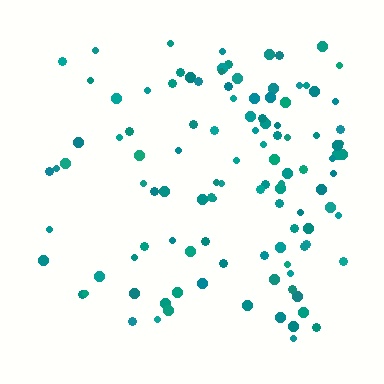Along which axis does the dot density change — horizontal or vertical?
Horizontal.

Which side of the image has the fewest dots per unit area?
The left.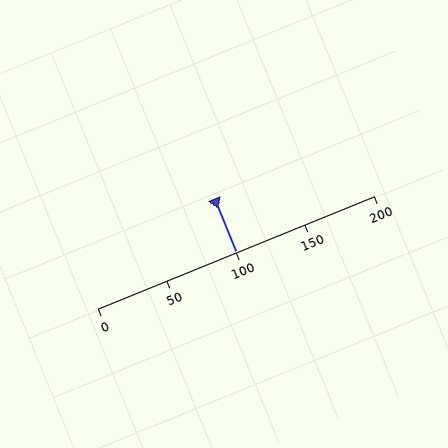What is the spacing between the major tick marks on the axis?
The major ticks are spaced 50 apart.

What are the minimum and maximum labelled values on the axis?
The axis runs from 0 to 200.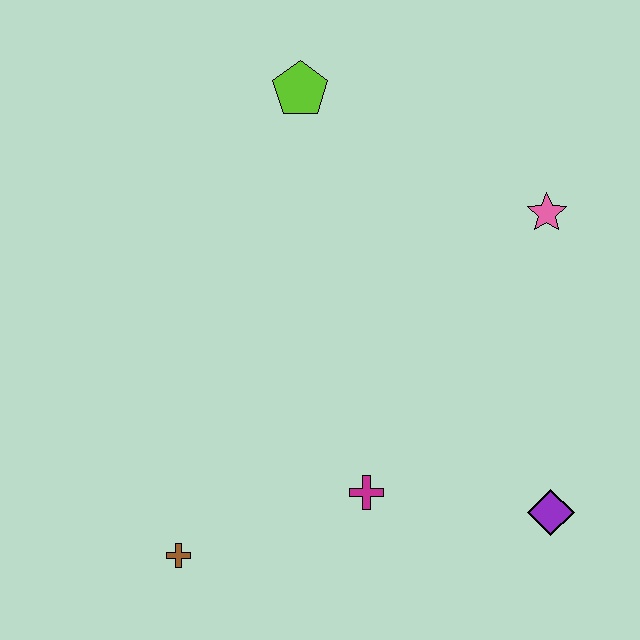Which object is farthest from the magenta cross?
The lime pentagon is farthest from the magenta cross.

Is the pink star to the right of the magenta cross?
Yes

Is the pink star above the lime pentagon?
No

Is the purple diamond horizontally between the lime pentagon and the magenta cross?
No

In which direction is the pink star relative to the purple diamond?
The pink star is above the purple diamond.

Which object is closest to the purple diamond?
The magenta cross is closest to the purple diamond.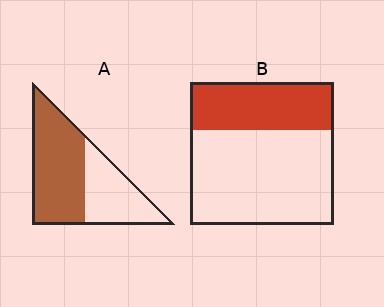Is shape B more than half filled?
No.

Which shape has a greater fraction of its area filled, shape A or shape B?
Shape A.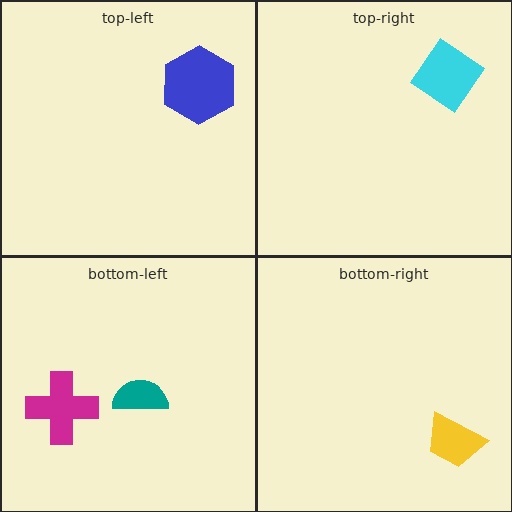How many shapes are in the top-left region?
1.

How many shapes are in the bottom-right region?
1.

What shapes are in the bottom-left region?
The magenta cross, the teal semicircle.